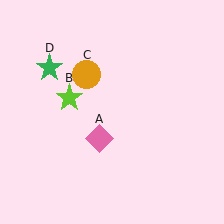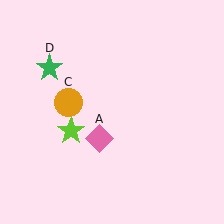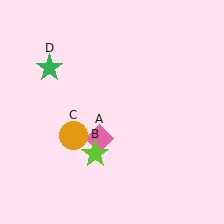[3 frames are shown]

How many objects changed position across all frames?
2 objects changed position: lime star (object B), orange circle (object C).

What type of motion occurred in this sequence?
The lime star (object B), orange circle (object C) rotated counterclockwise around the center of the scene.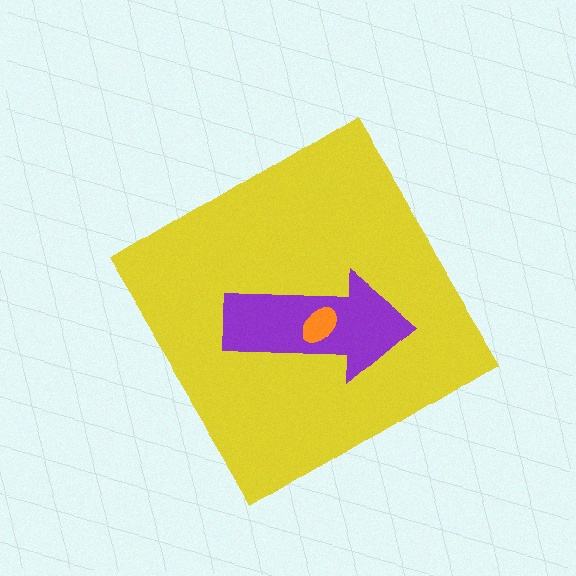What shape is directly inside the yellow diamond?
The purple arrow.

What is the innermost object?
The orange ellipse.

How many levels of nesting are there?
3.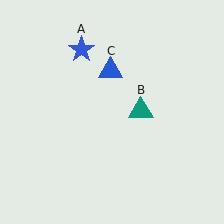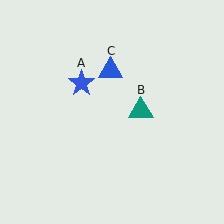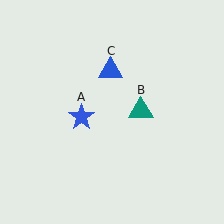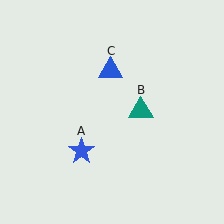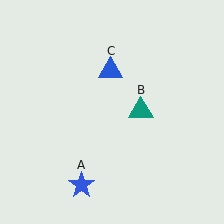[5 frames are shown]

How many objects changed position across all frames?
1 object changed position: blue star (object A).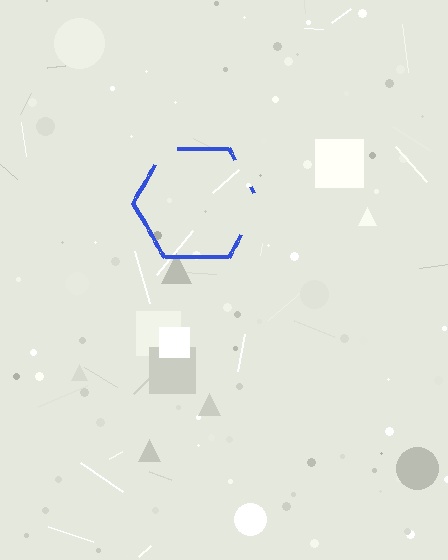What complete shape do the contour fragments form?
The contour fragments form a hexagon.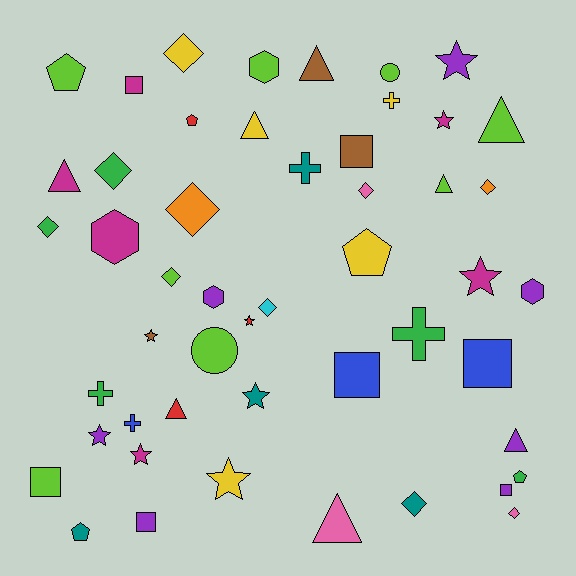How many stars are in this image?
There are 9 stars.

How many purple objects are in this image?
There are 7 purple objects.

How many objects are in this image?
There are 50 objects.